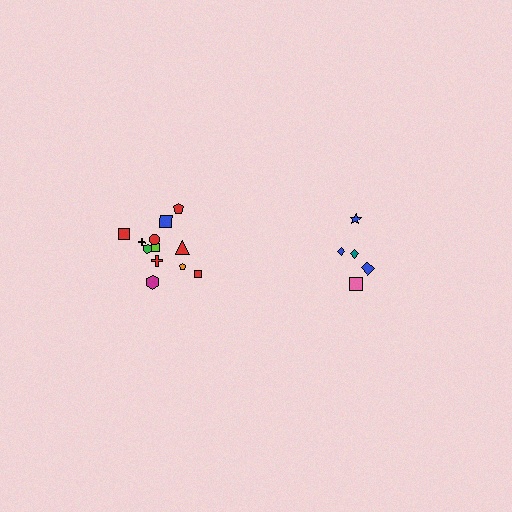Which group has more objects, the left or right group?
The left group.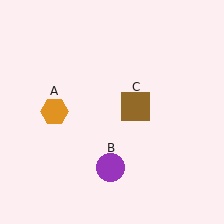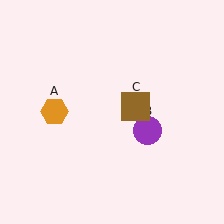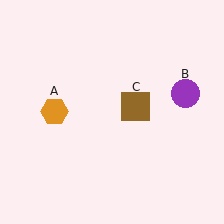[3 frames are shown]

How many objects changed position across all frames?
1 object changed position: purple circle (object B).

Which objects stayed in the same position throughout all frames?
Orange hexagon (object A) and brown square (object C) remained stationary.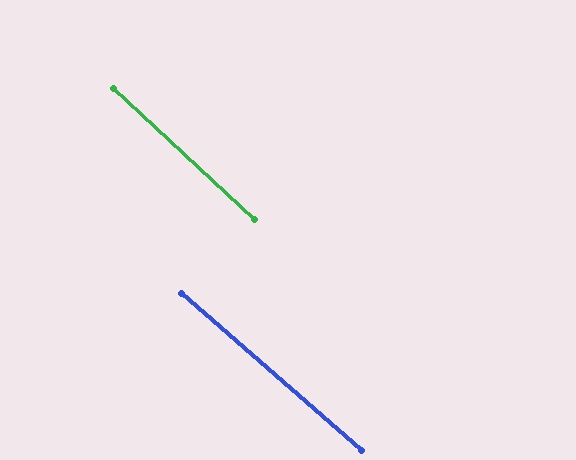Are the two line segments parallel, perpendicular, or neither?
Parallel — their directions differ by only 1.9°.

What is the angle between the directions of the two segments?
Approximately 2 degrees.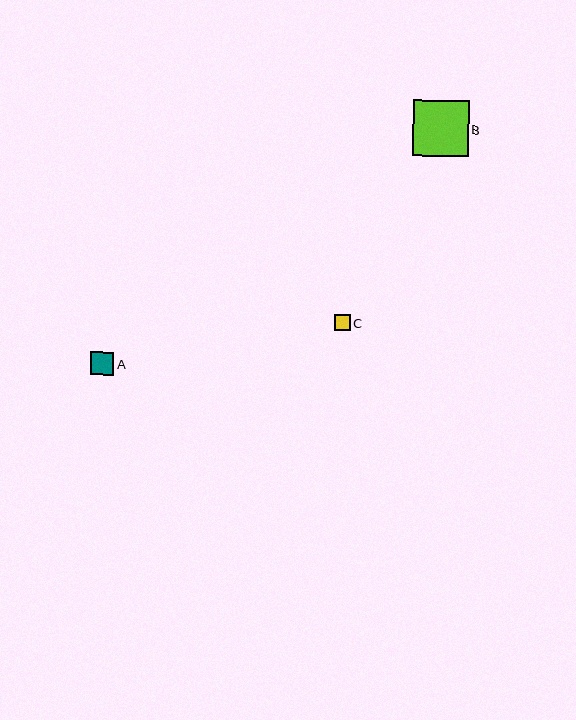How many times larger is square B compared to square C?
Square B is approximately 3.5 times the size of square C.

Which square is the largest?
Square B is the largest with a size of approximately 56 pixels.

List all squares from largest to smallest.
From largest to smallest: B, A, C.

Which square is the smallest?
Square C is the smallest with a size of approximately 16 pixels.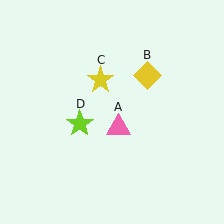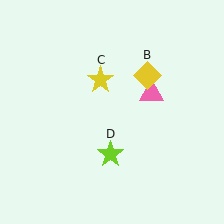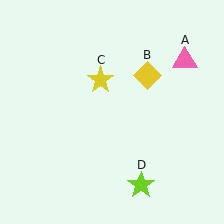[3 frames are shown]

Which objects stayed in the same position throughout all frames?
Yellow diamond (object B) and yellow star (object C) remained stationary.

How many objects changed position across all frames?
2 objects changed position: pink triangle (object A), lime star (object D).